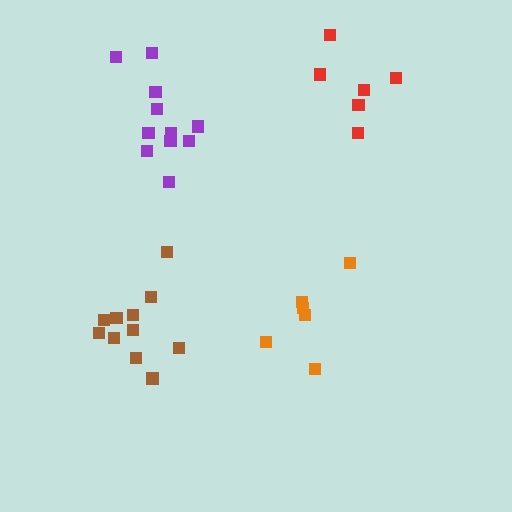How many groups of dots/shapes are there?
There are 4 groups.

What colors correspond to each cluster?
The clusters are colored: brown, orange, purple, red.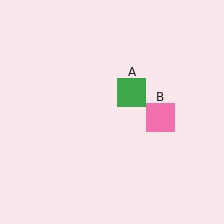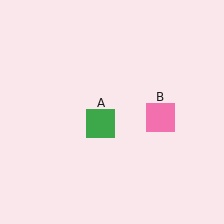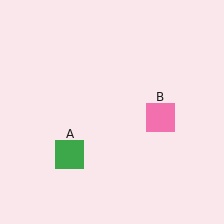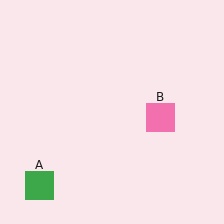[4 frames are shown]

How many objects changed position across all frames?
1 object changed position: green square (object A).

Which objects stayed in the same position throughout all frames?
Pink square (object B) remained stationary.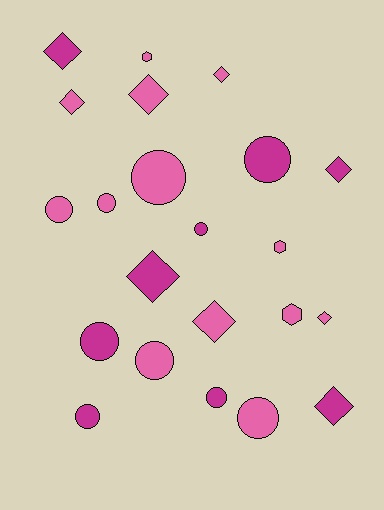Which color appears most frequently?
Pink, with 13 objects.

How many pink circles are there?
There are 5 pink circles.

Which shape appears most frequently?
Circle, with 10 objects.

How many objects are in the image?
There are 22 objects.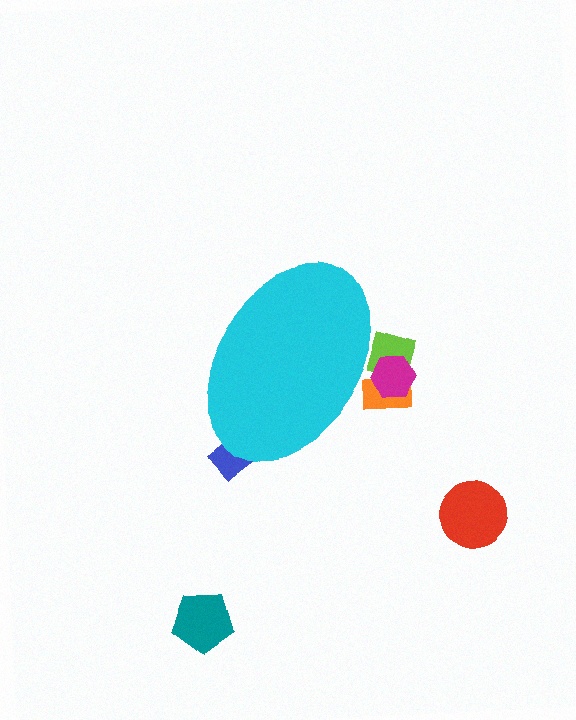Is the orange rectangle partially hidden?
Yes, the orange rectangle is partially hidden behind the cyan ellipse.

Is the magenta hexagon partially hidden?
Yes, the magenta hexagon is partially hidden behind the cyan ellipse.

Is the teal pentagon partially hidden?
No, the teal pentagon is fully visible.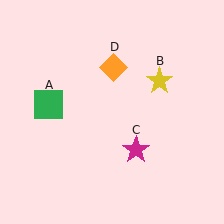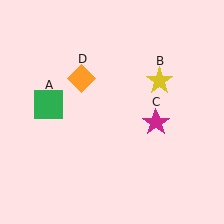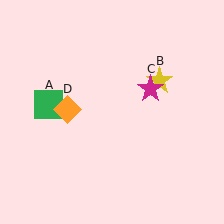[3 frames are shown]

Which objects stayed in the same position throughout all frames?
Green square (object A) and yellow star (object B) remained stationary.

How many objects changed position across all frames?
2 objects changed position: magenta star (object C), orange diamond (object D).